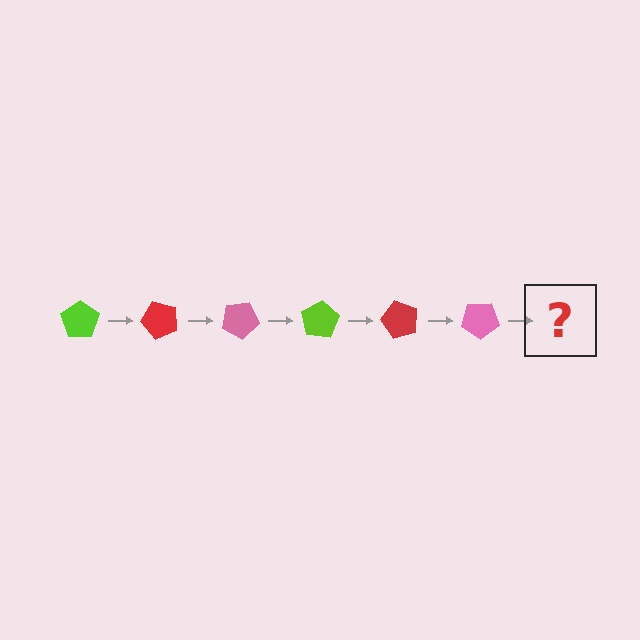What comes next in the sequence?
The next element should be a lime pentagon, rotated 300 degrees from the start.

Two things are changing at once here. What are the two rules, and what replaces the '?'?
The two rules are that it rotates 50 degrees each step and the color cycles through lime, red, and pink. The '?' should be a lime pentagon, rotated 300 degrees from the start.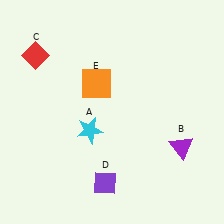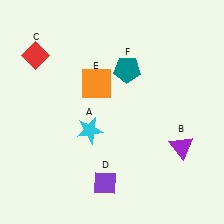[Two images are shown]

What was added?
A teal pentagon (F) was added in Image 2.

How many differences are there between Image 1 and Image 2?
There is 1 difference between the two images.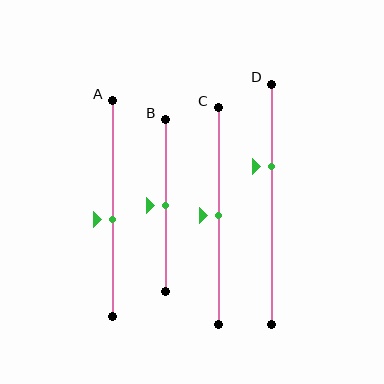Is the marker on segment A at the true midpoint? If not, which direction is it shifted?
No, the marker on segment A is shifted downward by about 5% of the segment length.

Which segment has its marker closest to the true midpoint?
Segment B has its marker closest to the true midpoint.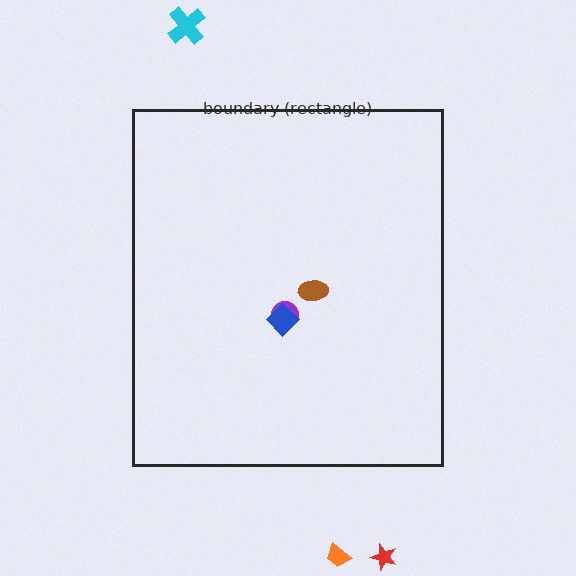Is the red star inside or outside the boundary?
Outside.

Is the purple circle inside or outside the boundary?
Inside.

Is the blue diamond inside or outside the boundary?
Inside.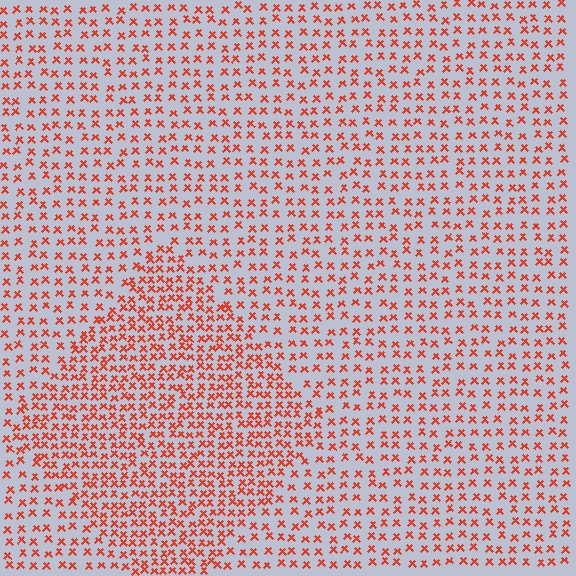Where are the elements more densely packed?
The elements are more densely packed inside the diamond boundary.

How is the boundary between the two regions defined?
The boundary is defined by a change in element density (approximately 1.8x ratio). All elements are the same color, size, and shape.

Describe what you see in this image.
The image contains small red elements arranged at two different densities. A diamond-shaped region is visible where the elements are more densely packed than the surrounding area.